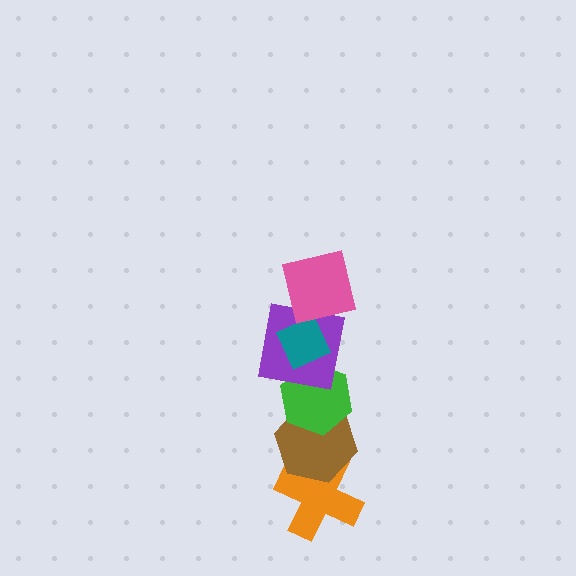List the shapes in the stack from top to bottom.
From top to bottom: the pink square, the teal diamond, the purple square, the green hexagon, the brown hexagon, the orange cross.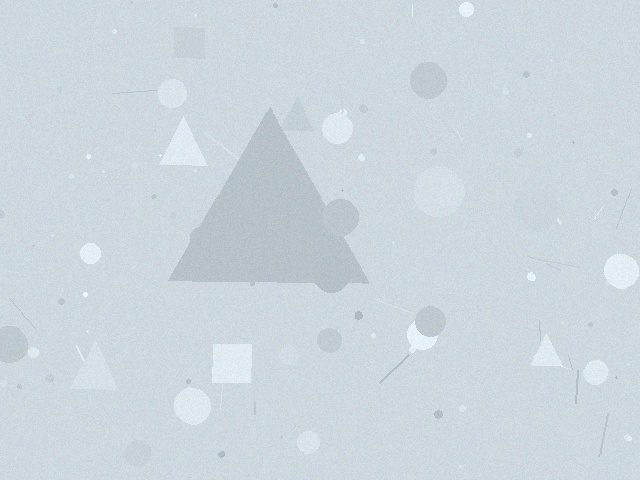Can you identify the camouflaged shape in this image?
The camouflaged shape is a triangle.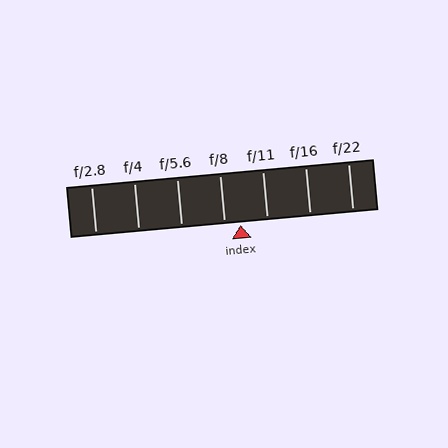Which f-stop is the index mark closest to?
The index mark is closest to f/8.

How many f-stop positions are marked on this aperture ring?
There are 7 f-stop positions marked.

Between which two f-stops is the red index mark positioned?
The index mark is between f/8 and f/11.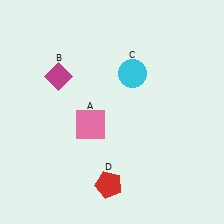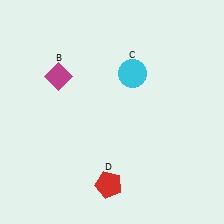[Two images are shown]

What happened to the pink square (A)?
The pink square (A) was removed in Image 2. It was in the bottom-left area of Image 1.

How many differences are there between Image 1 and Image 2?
There is 1 difference between the two images.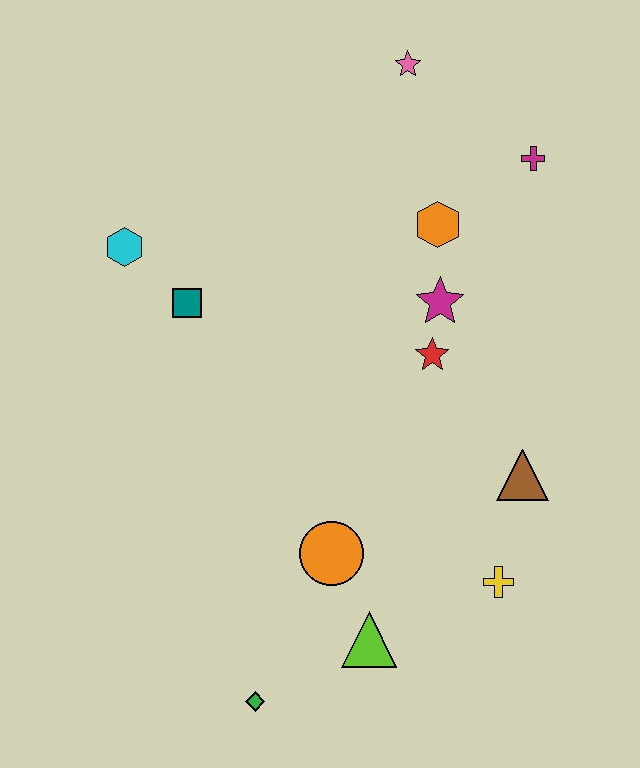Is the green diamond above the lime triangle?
No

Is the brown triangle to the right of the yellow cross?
Yes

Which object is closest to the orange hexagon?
The magenta star is closest to the orange hexagon.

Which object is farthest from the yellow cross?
The pink star is farthest from the yellow cross.